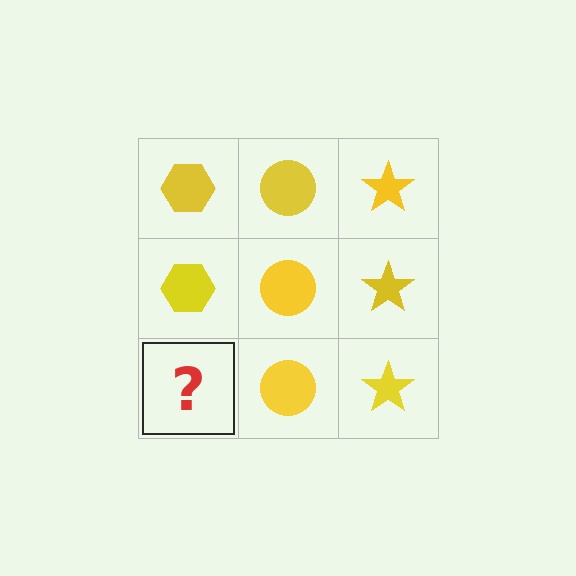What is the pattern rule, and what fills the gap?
The rule is that each column has a consistent shape. The gap should be filled with a yellow hexagon.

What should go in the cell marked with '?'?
The missing cell should contain a yellow hexagon.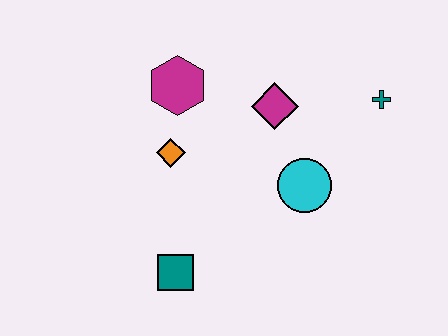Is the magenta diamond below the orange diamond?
No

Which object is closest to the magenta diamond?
The cyan circle is closest to the magenta diamond.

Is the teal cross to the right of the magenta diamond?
Yes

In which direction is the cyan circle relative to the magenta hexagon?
The cyan circle is to the right of the magenta hexagon.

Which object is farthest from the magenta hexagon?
The teal cross is farthest from the magenta hexagon.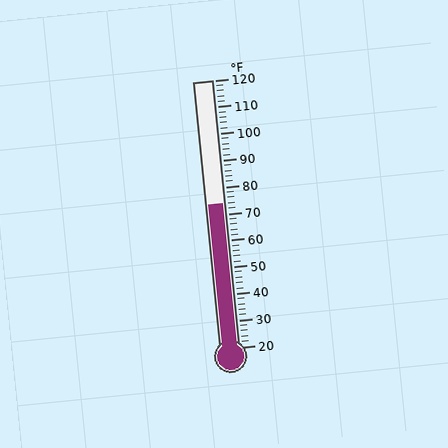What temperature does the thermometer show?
The thermometer shows approximately 74°F.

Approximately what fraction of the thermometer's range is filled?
The thermometer is filled to approximately 55% of its range.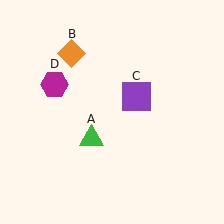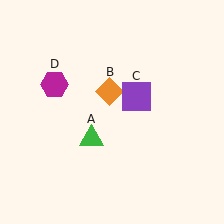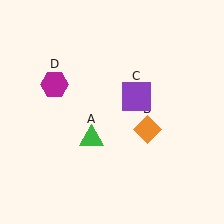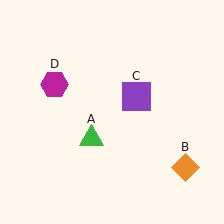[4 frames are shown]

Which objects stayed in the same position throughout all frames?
Green triangle (object A) and purple square (object C) and magenta hexagon (object D) remained stationary.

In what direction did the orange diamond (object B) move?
The orange diamond (object B) moved down and to the right.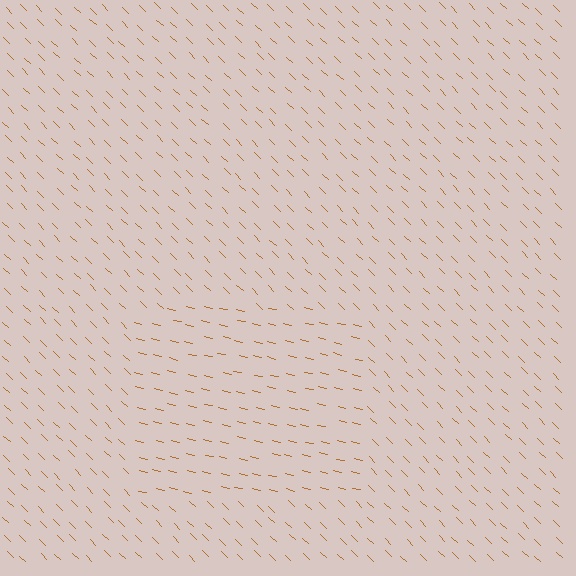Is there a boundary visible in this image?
Yes, there is a texture boundary formed by a change in line orientation.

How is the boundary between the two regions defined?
The boundary is defined purely by a change in line orientation (approximately 31 degrees difference). All lines are the same color and thickness.